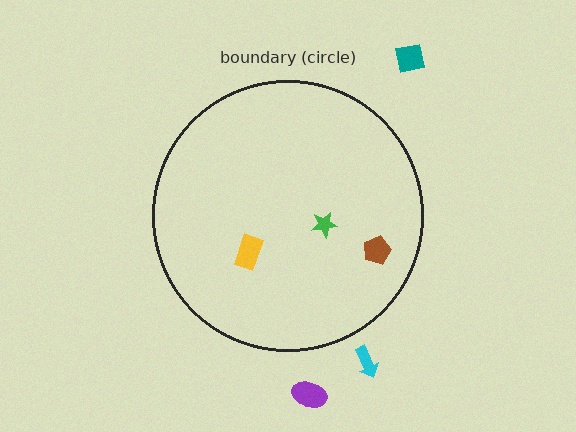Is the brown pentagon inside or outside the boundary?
Inside.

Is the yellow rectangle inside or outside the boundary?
Inside.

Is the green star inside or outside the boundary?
Inside.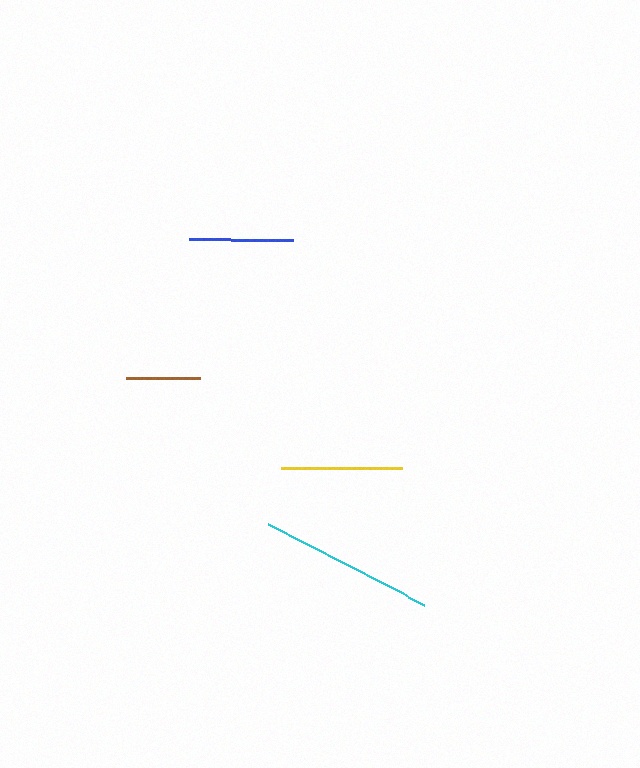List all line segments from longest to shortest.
From longest to shortest: cyan, yellow, blue, brown.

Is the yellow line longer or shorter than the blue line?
The yellow line is longer than the blue line.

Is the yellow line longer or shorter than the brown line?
The yellow line is longer than the brown line.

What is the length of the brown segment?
The brown segment is approximately 74 pixels long.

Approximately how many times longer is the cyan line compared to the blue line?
The cyan line is approximately 1.7 times the length of the blue line.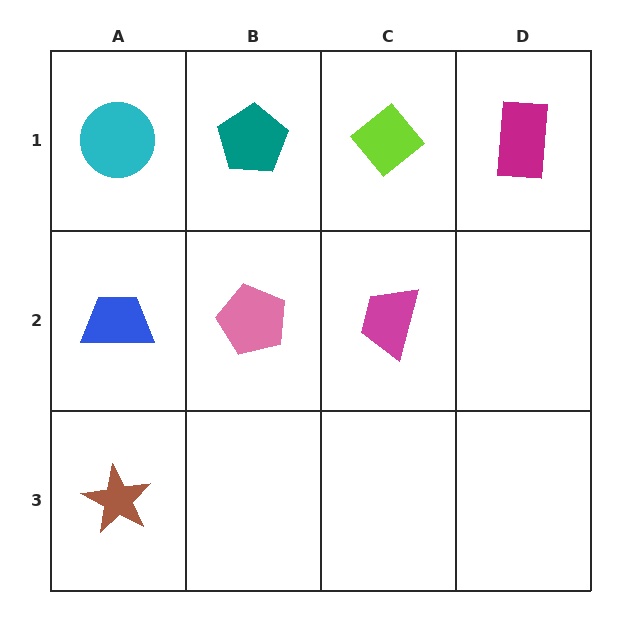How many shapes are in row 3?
1 shape.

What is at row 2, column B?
A pink pentagon.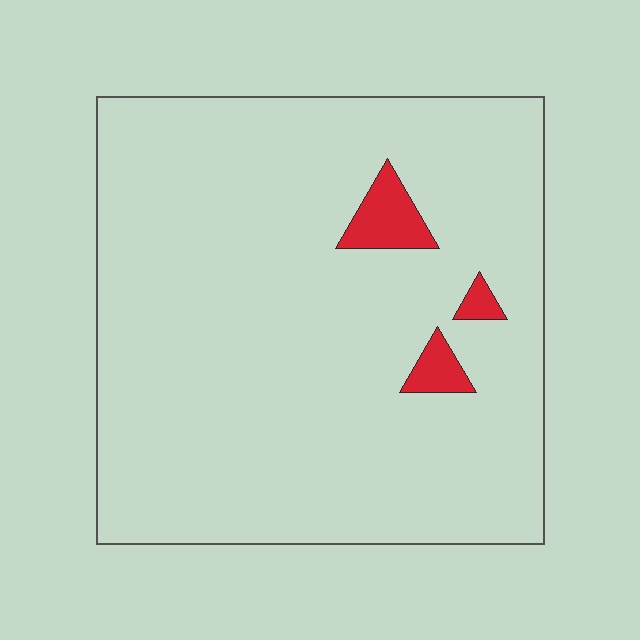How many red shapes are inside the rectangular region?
3.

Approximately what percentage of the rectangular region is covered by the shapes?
Approximately 5%.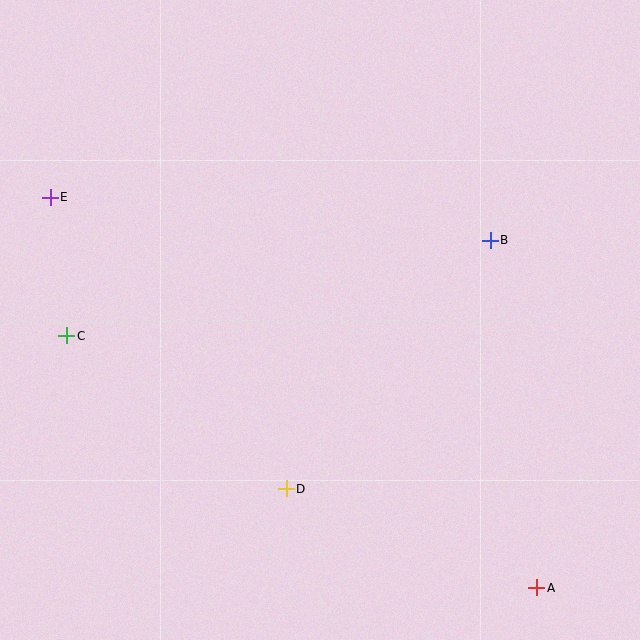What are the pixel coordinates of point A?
Point A is at (537, 588).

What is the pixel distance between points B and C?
The distance between B and C is 434 pixels.